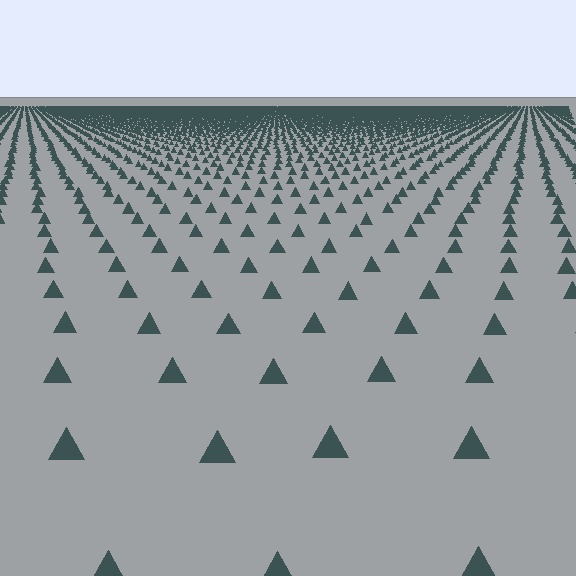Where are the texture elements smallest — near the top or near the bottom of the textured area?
Near the top.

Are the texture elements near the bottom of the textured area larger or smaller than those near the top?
Larger. Near the bottom, elements are closer to the viewer and appear at a bigger on-screen size.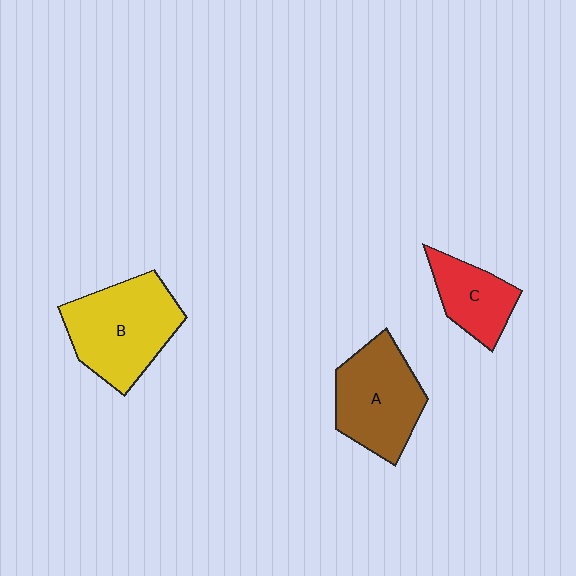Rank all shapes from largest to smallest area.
From largest to smallest: B (yellow), A (brown), C (red).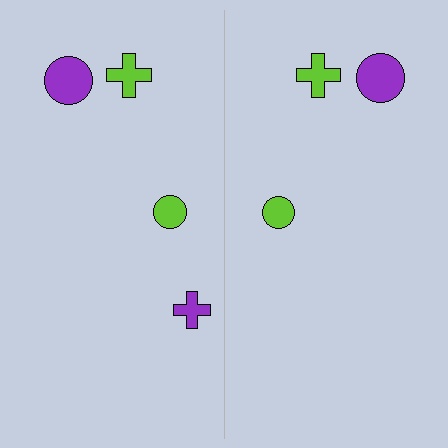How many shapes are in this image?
There are 7 shapes in this image.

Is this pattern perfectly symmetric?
No, the pattern is not perfectly symmetric. A purple cross is missing from the right side.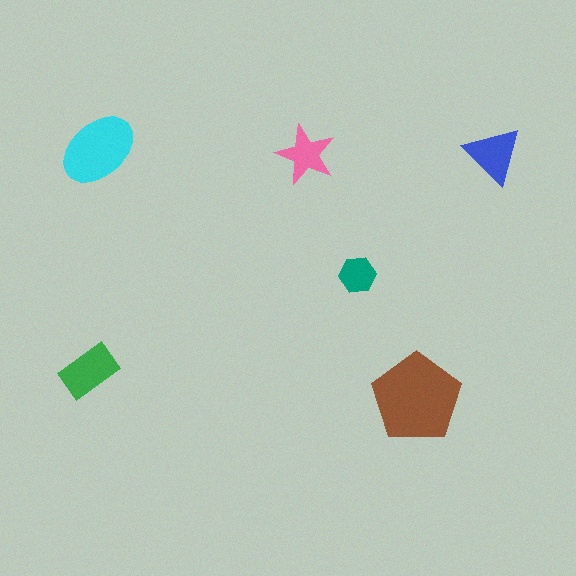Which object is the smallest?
The teal hexagon.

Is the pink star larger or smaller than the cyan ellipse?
Smaller.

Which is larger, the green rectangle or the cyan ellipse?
The cyan ellipse.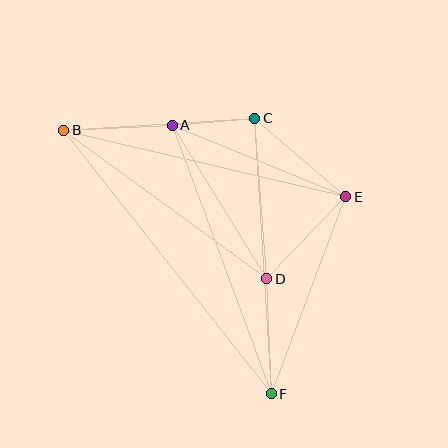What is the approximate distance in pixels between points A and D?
The distance between A and D is approximately 180 pixels.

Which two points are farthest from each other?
Points B and F are farthest from each other.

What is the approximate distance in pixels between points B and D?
The distance between B and D is approximately 251 pixels.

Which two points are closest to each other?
Points A and C are closest to each other.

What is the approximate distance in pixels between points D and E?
The distance between D and E is approximately 114 pixels.